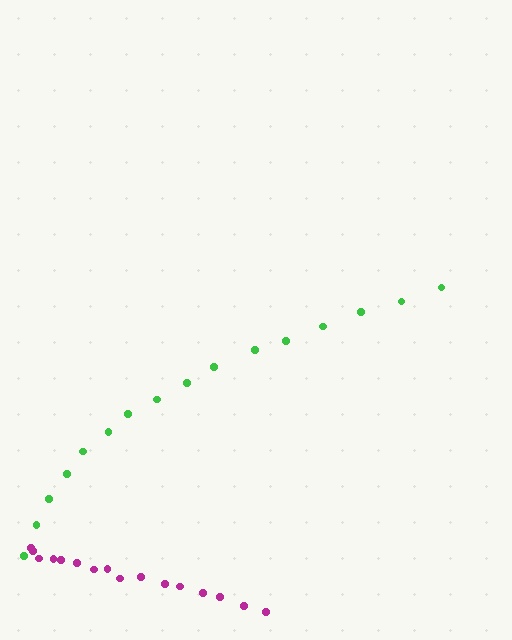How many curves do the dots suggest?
There are 2 distinct paths.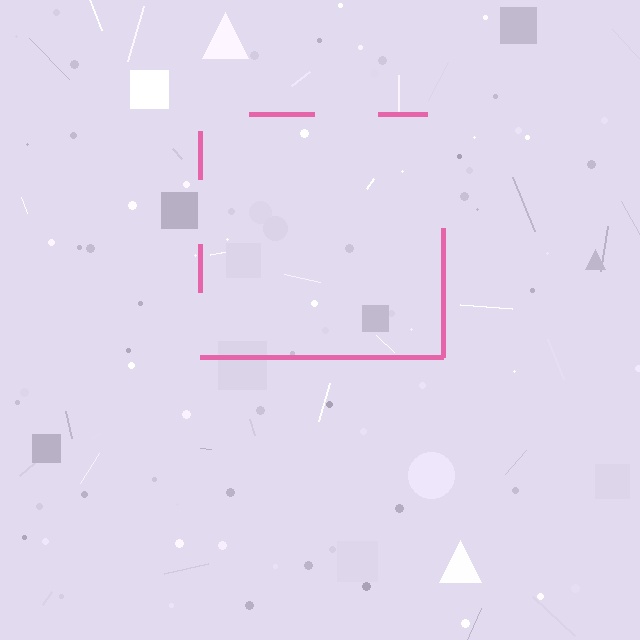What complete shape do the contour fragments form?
The contour fragments form a square.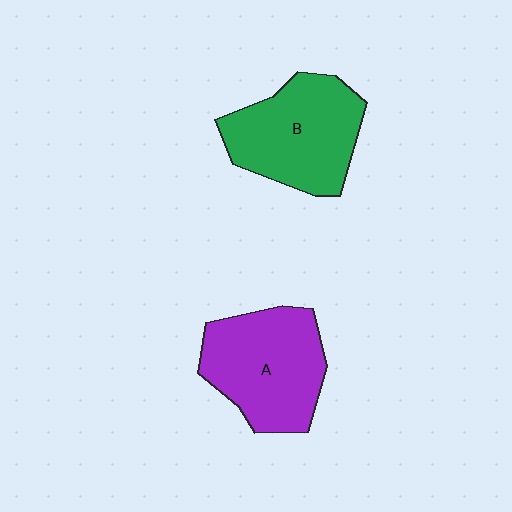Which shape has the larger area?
Shape B (green).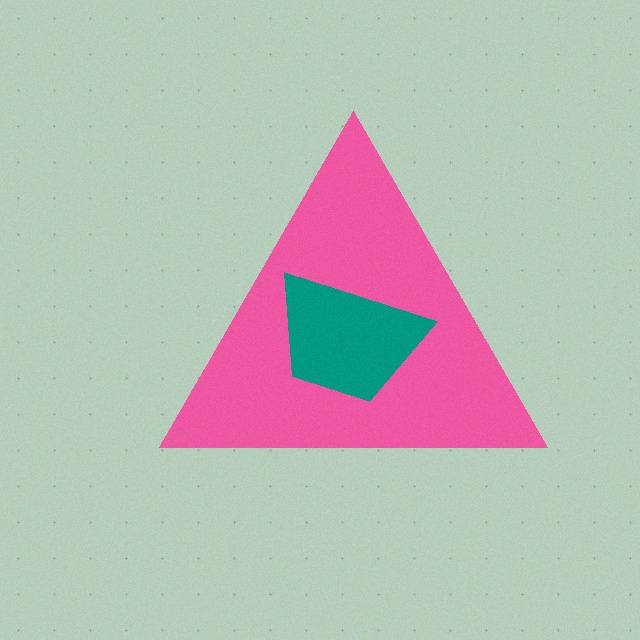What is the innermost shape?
The teal trapezoid.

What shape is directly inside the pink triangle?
The teal trapezoid.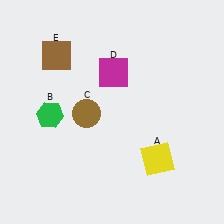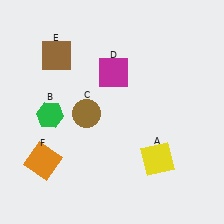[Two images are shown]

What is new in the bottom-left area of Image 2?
An orange square (F) was added in the bottom-left area of Image 2.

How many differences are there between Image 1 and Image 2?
There is 1 difference between the two images.